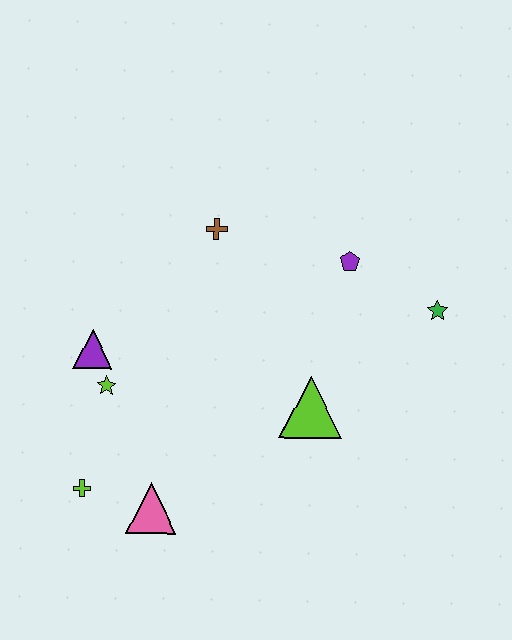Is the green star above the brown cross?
No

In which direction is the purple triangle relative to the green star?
The purple triangle is to the left of the green star.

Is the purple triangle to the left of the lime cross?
No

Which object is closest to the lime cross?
The pink triangle is closest to the lime cross.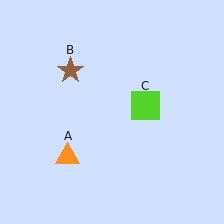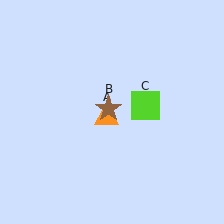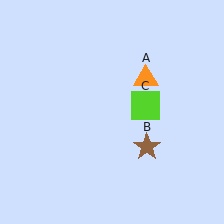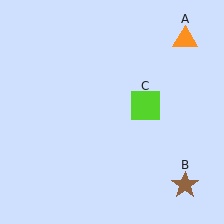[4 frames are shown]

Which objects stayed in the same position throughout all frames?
Lime square (object C) remained stationary.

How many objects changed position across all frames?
2 objects changed position: orange triangle (object A), brown star (object B).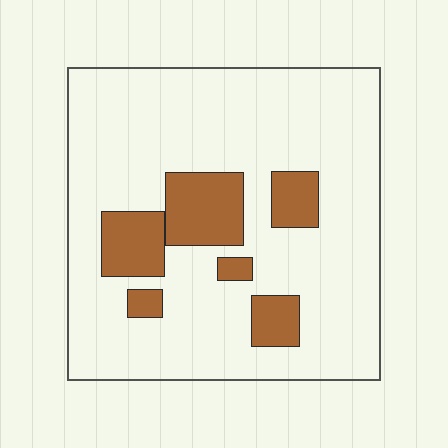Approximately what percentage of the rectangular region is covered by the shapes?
Approximately 20%.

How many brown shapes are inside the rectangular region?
6.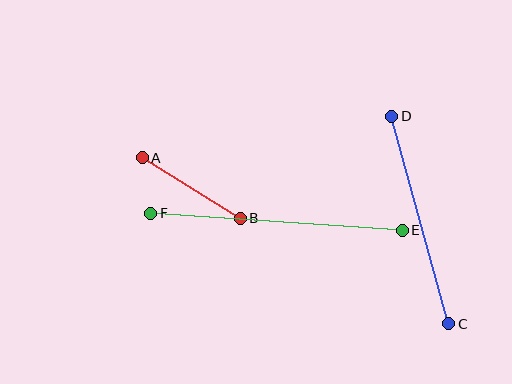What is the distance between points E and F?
The distance is approximately 252 pixels.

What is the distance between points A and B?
The distance is approximately 115 pixels.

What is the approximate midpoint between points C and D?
The midpoint is at approximately (420, 220) pixels.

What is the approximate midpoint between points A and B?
The midpoint is at approximately (191, 188) pixels.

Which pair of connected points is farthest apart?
Points E and F are farthest apart.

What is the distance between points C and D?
The distance is approximately 215 pixels.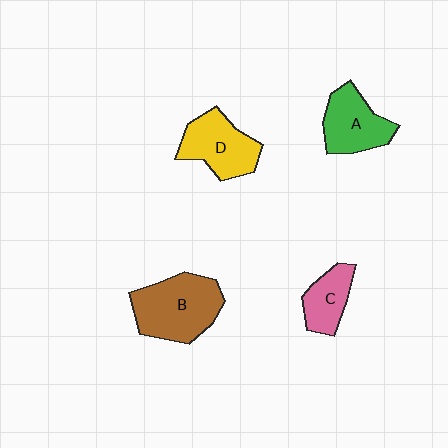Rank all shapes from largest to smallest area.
From largest to smallest: B (brown), D (yellow), A (green), C (pink).